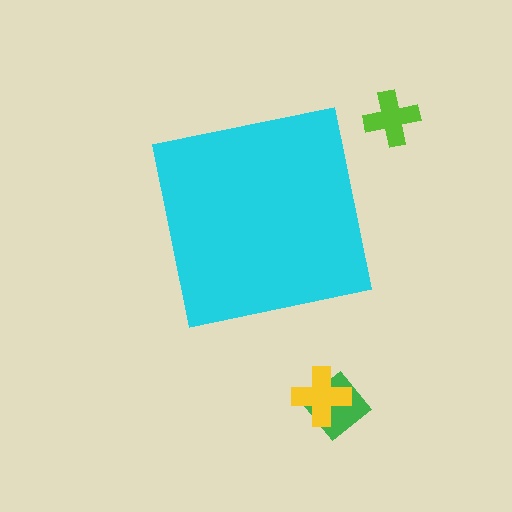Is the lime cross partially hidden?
No, the lime cross is fully visible.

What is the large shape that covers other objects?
A cyan square.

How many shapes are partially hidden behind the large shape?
0 shapes are partially hidden.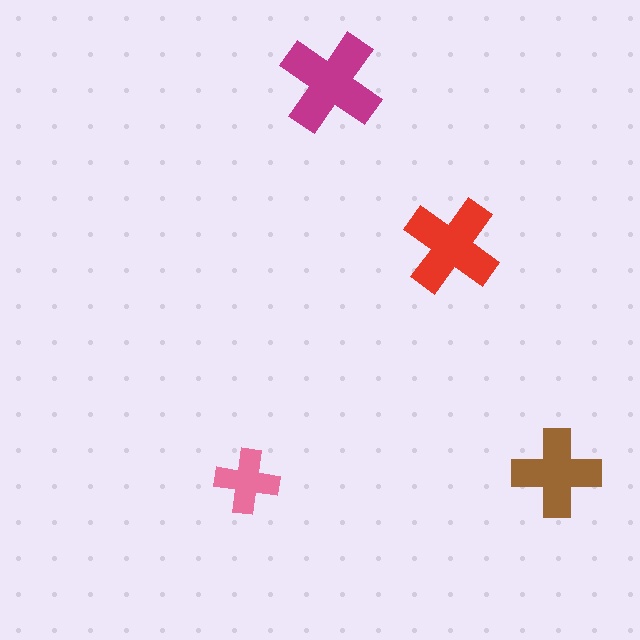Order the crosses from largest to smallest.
the magenta one, the red one, the brown one, the pink one.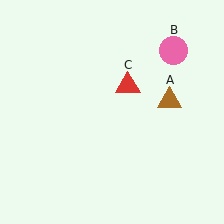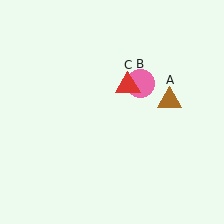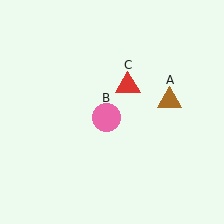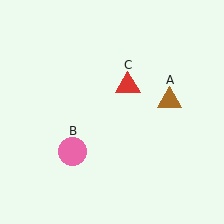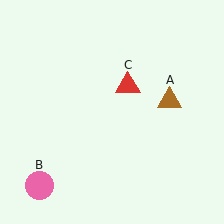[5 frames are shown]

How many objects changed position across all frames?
1 object changed position: pink circle (object B).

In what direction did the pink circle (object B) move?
The pink circle (object B) moved down and to the left.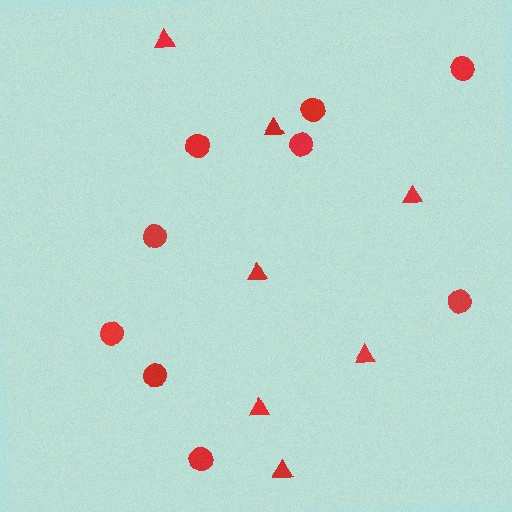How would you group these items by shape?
There are 2 groups: one group of triangles (7) and one group of circles (9).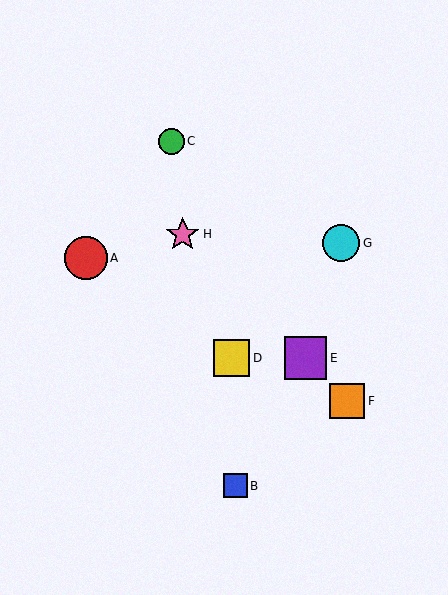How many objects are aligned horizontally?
2 objects (D, E) are aligned horizontally.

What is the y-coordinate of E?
Object E is at y≈358.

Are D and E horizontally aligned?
Yes, both are at y≈358.